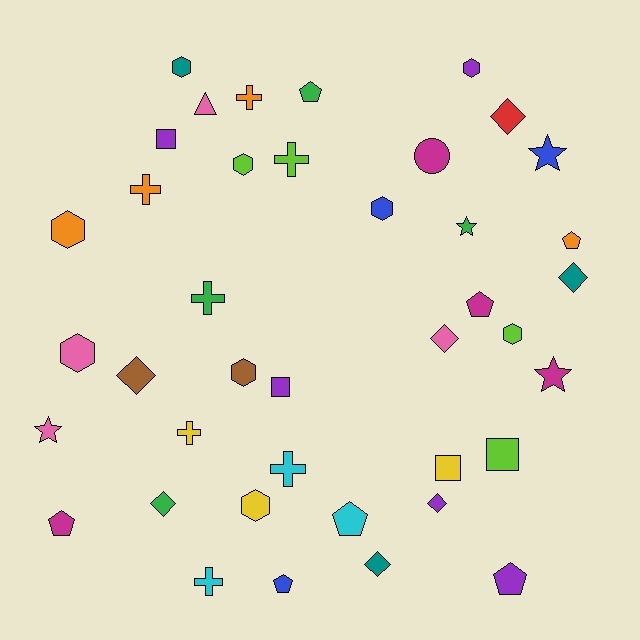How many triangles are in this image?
There is 1 triangle.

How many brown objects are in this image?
There are 2 brown objects.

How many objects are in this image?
There are 40 objects.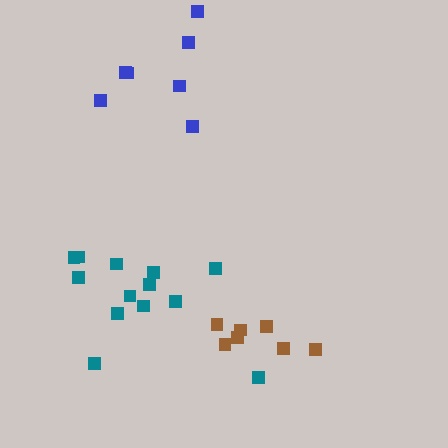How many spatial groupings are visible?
There are 3 spatial groupings.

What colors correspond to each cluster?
The clusters are colored: brown, blue, teal.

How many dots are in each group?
Group 1: 7 dots, Group 2: 7 dots, Group 3: 13 dots (27 total).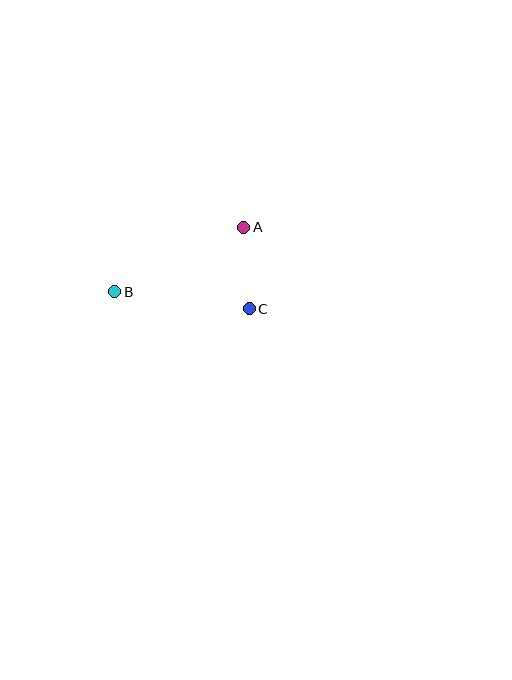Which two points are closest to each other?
Points A and C are closest to each other.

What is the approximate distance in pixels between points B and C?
The distance between B and C is approximately 136 pixels.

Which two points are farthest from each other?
Points A and B are farthest from each other.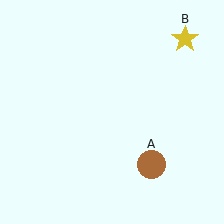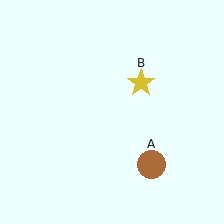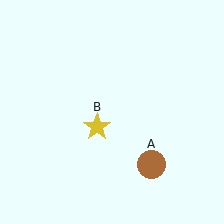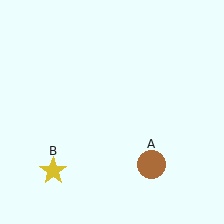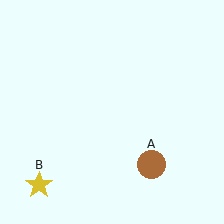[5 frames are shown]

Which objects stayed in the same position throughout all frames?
Brown circle (object A) remained stationary.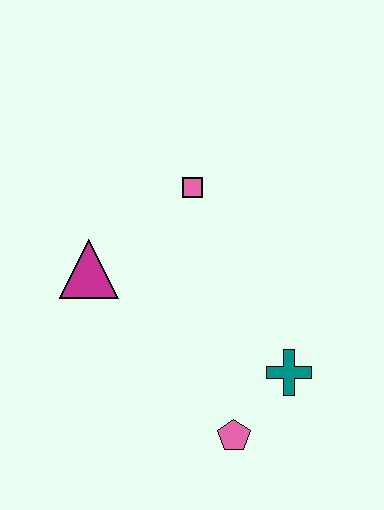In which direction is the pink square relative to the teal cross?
The pink square is above the teal cross.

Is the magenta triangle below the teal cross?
No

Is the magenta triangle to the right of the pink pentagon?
No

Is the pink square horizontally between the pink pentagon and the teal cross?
No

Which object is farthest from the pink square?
The pink pentagon is farthest from the pink square.